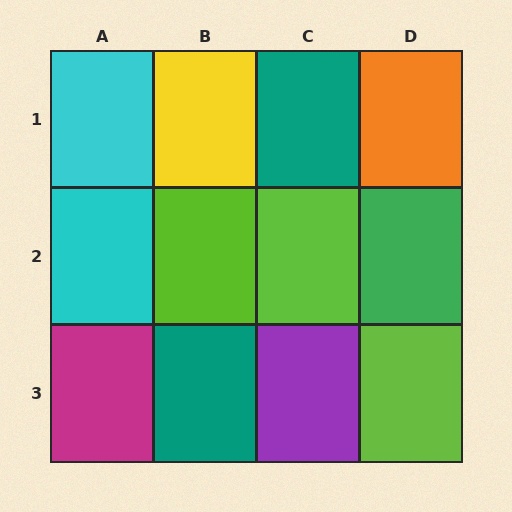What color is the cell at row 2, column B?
Lime.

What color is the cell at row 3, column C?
Purple.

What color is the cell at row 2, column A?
Cyan.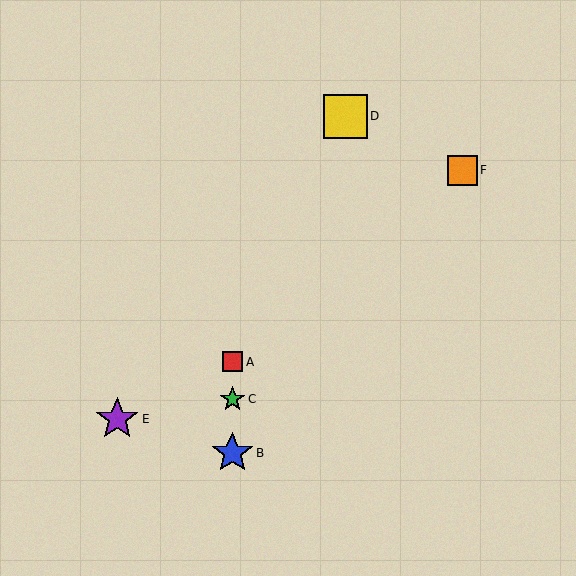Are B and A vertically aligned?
Yes, both are at x≈232.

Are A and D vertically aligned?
No, A is at x≈232 and D is at x≈345.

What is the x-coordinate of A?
Object A is at x≈232.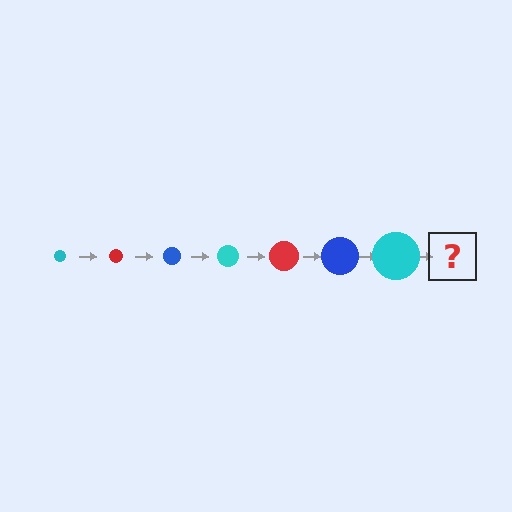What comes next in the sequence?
The next element should be a red circle, larger than the previous one.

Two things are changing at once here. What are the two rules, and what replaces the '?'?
The two rules are that the circle grows larger each step and the color cycles through cyan, red, and blue. The '?' should be a red circle, larger than the previous one.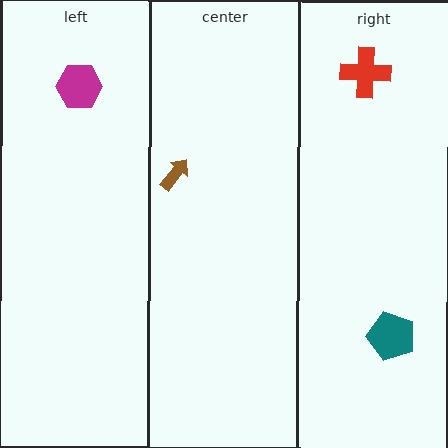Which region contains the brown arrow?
The center region.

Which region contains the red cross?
The right region.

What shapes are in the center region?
The brown arrow.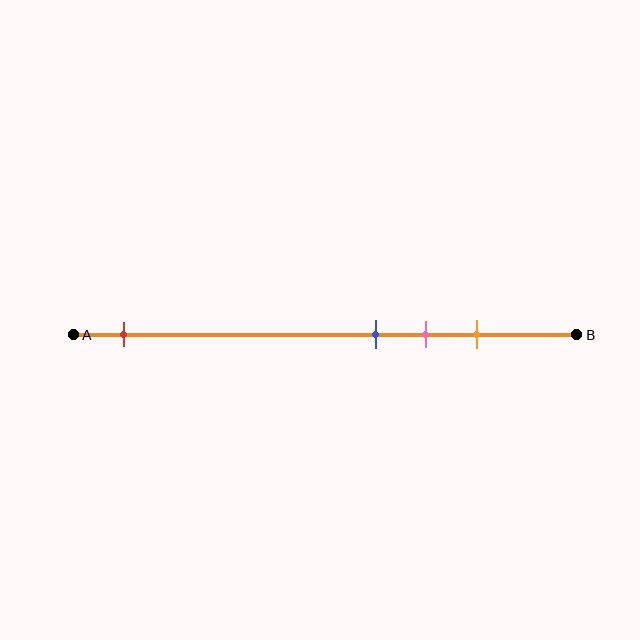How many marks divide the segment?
There are 4 marks dividing the segment.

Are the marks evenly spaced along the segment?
No, the marks are not evenly spaced.